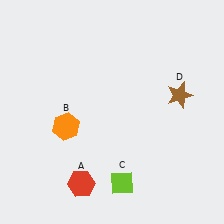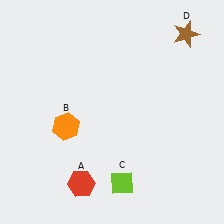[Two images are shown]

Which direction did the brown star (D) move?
The brown star (D) moved up.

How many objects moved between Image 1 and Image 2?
1 object moved between the two images.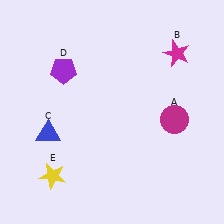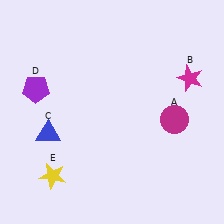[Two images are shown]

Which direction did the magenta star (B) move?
The magenta star (B) moved down.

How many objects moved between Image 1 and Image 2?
2 objects moved between the two images.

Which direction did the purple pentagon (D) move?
The purple pentagon (D) moved left.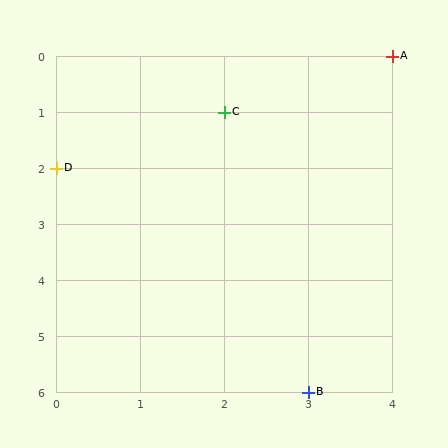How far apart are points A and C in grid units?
Points A and C are 2 columns and 1 row apart (about 2.2 grid units diagonally).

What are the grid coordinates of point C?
Point C is at grid coordinates (2, 1).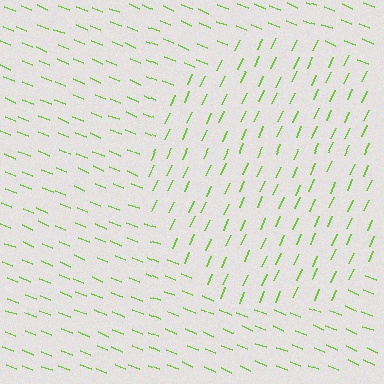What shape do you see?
I see a circle.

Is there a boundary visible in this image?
Yes, there is a texture boundary formed by a change in line orientation.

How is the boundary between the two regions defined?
The boundary is defined purely by a change in line orientation (approximately 88 degrees difference). All lines are the same color and thickness.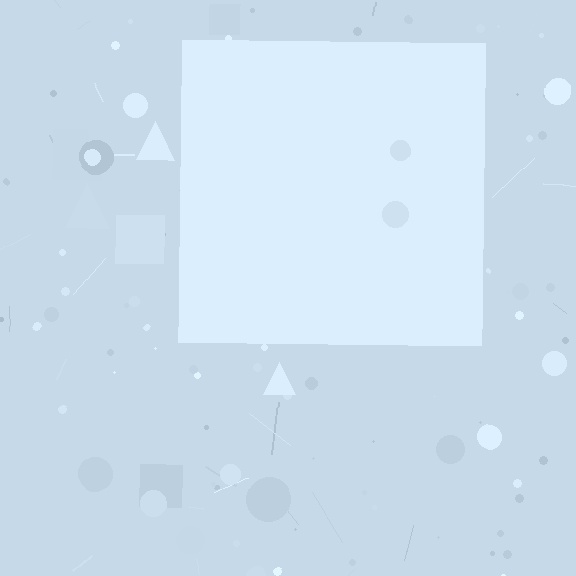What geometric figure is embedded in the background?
A square is embedded in the background.